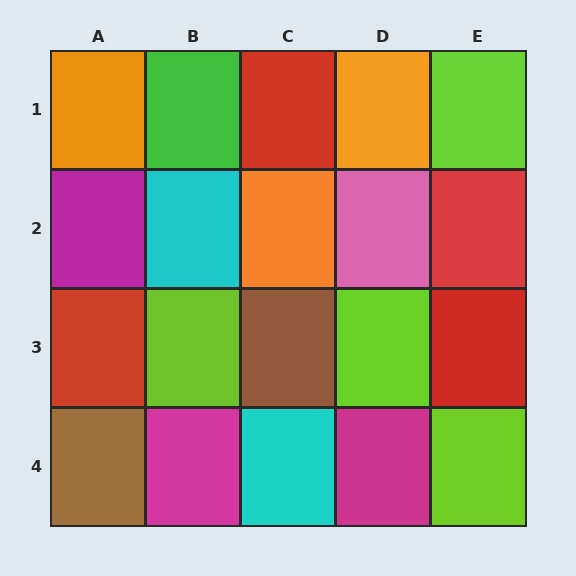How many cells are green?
1 cell is green.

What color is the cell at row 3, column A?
Red.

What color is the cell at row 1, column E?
Lime.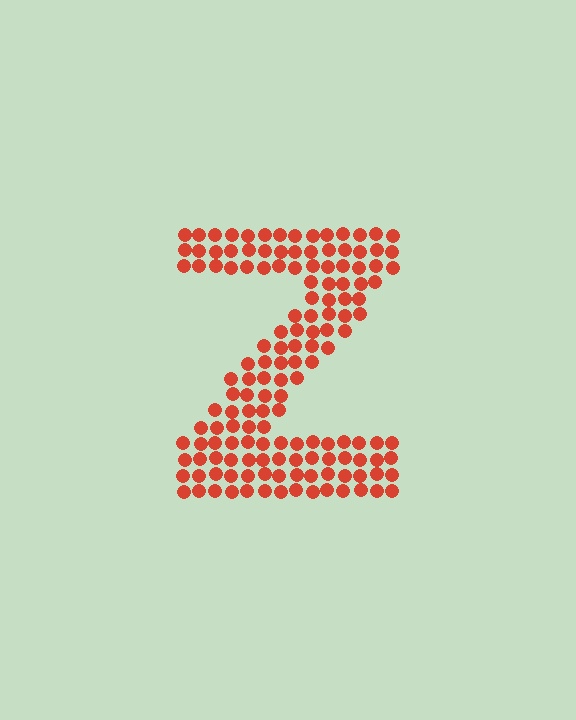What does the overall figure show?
The overall figure shows the letter Z.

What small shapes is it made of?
It is made of small circles.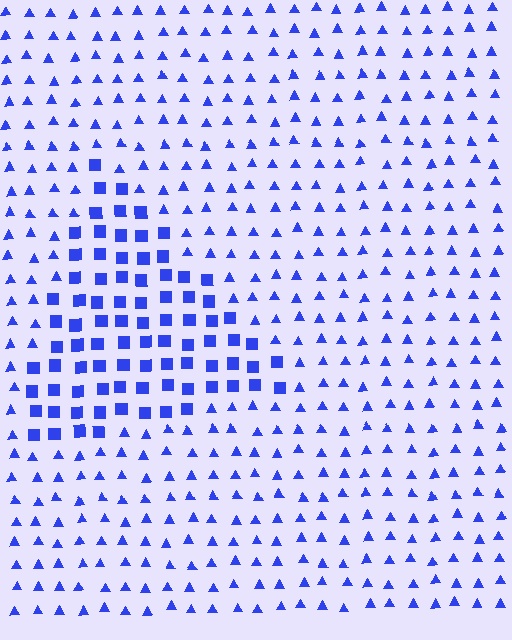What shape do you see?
I see a triangle.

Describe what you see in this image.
The image is filled with small blue elements arranged in a uniform grid. A triangle-shaped region contains squares, while the surrounding area contains triangles. The boundary is defined purely by the change in element shape.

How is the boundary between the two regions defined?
The boundary is defined by a change in element shape: squares inside vs. triangles outside. All elements share the same color and spacing.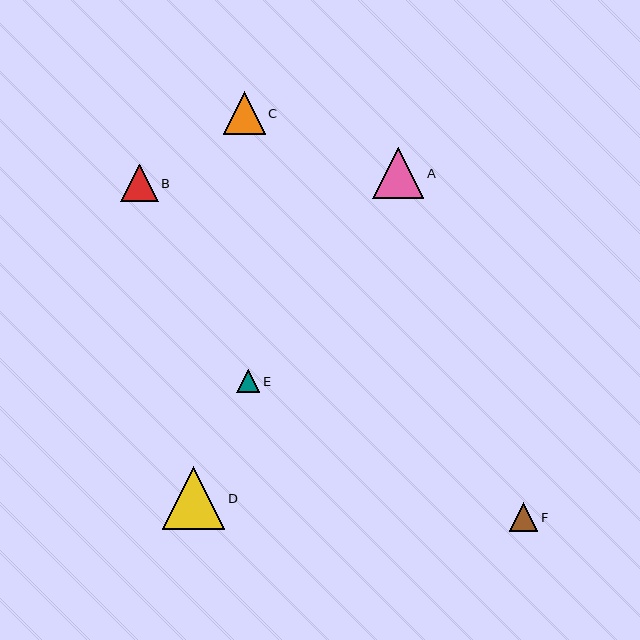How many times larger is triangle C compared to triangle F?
Triangle C is approximately 1.5 times the size of triangle F.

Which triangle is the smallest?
Triangle E is the smallest with a size of approximately 23 pixels.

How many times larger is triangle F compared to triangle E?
Triangle F is approximately 1.2 times the size of triangle E.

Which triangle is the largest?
Triangle D is the largest with a size of approximately 63 pixels.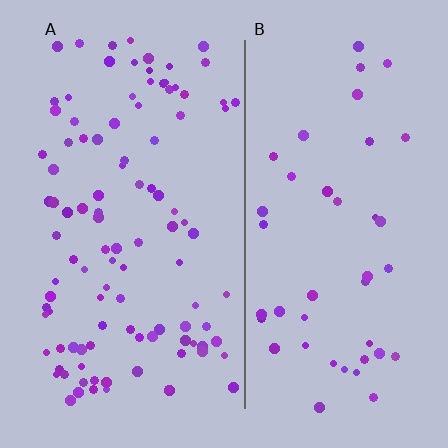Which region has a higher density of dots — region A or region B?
A (the left).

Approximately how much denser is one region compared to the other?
Approximately 2.4× — region A over region B.